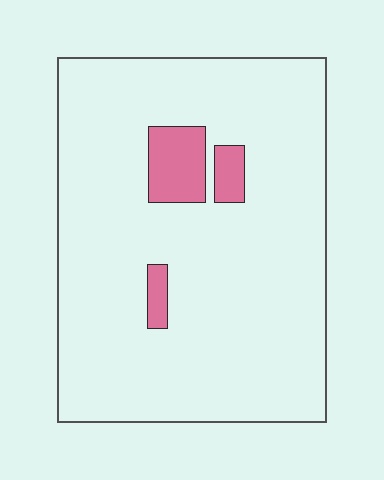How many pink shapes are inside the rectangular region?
3.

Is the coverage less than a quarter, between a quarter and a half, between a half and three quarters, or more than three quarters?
Less than a quarter.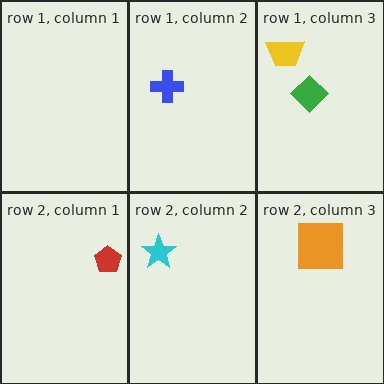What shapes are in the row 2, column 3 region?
The orange square.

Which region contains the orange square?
The row 2, column 3 region.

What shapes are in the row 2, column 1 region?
The red pentagon.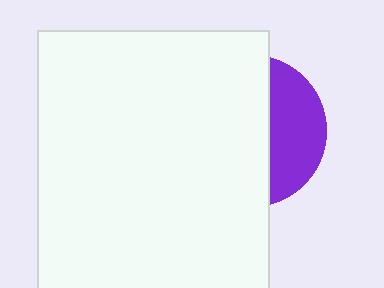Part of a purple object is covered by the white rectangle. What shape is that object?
It is a circle.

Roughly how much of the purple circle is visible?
A small part of it is visible (roughly 35%).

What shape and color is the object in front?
The object in front is a white rectangle.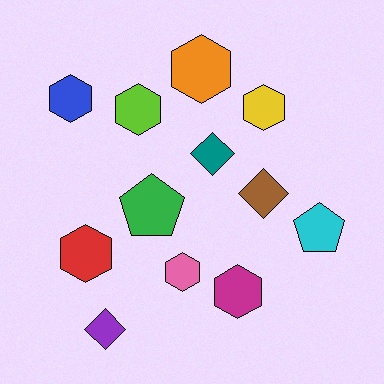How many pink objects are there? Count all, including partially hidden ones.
There is 1 pink object.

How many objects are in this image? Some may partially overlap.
There are 12 objects.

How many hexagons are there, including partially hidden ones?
There are 7 hexagons.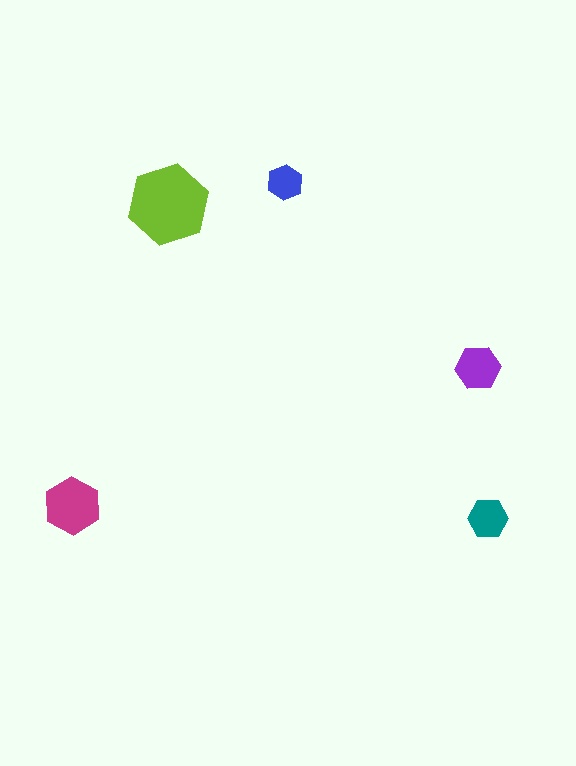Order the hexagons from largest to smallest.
the lime one, the magenta one, the purple one, the teal one, the blue one.